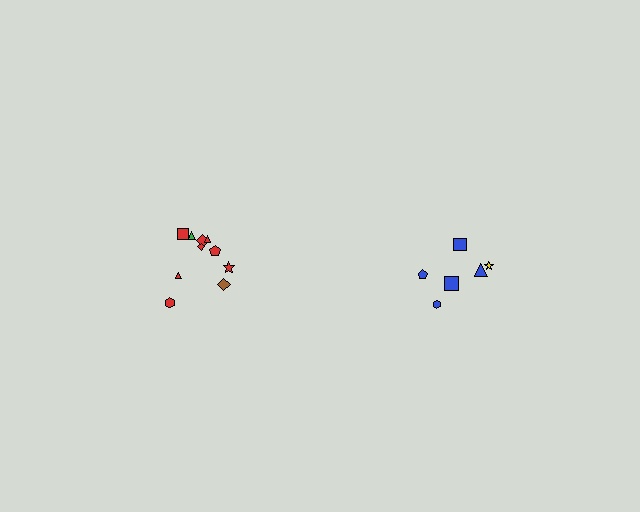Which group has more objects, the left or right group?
The left group.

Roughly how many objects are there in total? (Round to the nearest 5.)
Roughly 15 objects in total.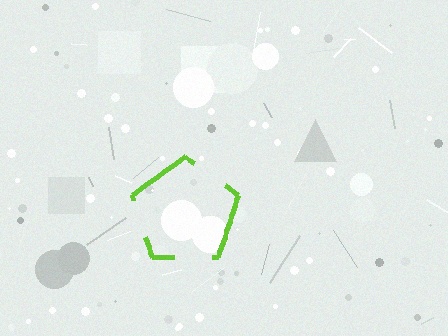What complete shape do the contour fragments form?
The contour fragments form a pentagon.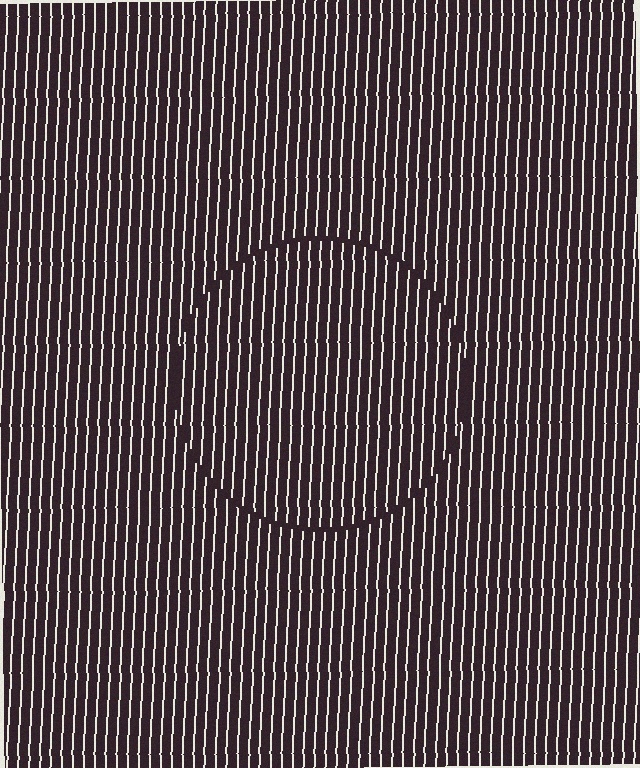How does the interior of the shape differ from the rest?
The interior of the shape contains the same grating, shifted by half a period — the contour is defined by the phase discontinuity where line-ends from the inner and outer gratings abut.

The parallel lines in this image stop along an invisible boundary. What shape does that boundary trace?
An illusory circle. The interior of the shape contains the same grating, shifted by half a period — the contour is defined by the phase discontinuity where line-ends from the inner and outer gratings abut.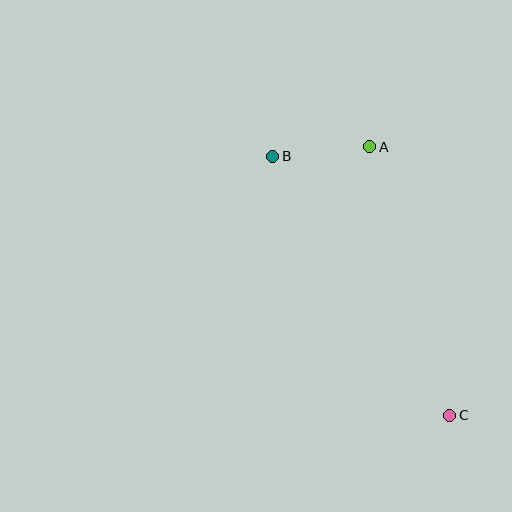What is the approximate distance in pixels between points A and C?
The distance between A and C is approximately 280 pixels.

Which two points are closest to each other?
Points A and B are closest to each other.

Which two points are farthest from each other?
Points B and C are farthest from each other.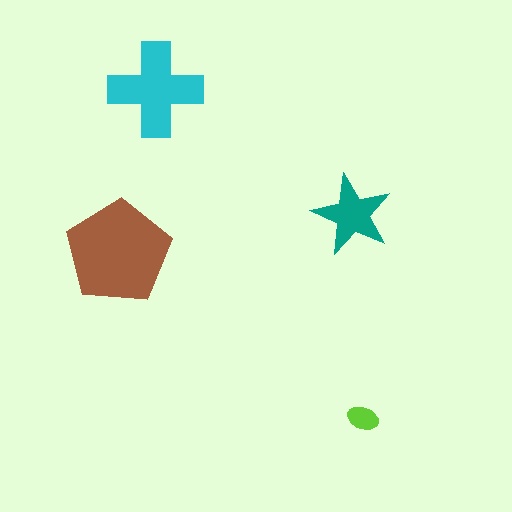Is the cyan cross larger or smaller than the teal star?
Larger.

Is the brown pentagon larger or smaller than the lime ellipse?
Larger.